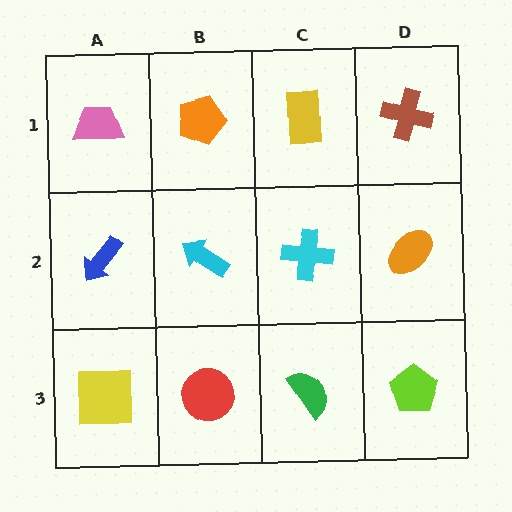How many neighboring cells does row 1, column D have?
2.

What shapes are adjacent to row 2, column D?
A brown cross (row 1, column D), a lime pentagon (row 3, column D), a cyan cross (row 2, column C).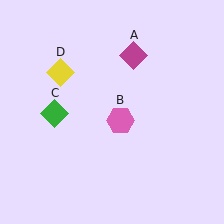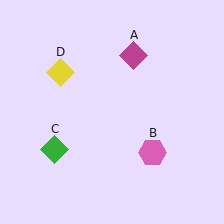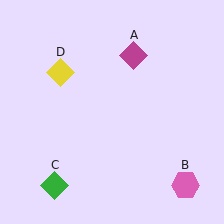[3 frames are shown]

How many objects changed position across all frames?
2 objects changed position: pink hexagon (object B), green diamond (object C).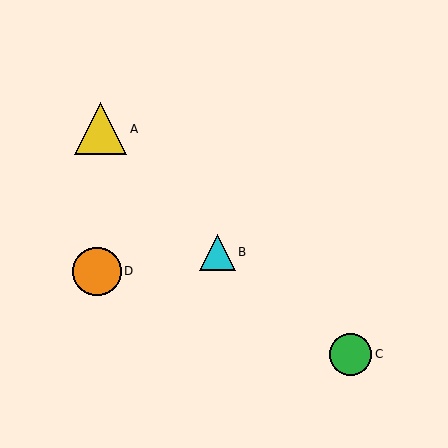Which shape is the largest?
The yellow triangle (labeled A) is the largest.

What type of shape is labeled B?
Shape B is a cyan triangle.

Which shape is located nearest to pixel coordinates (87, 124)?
The yellow triangle (labeled A) at (101, 129) is nearest to that location.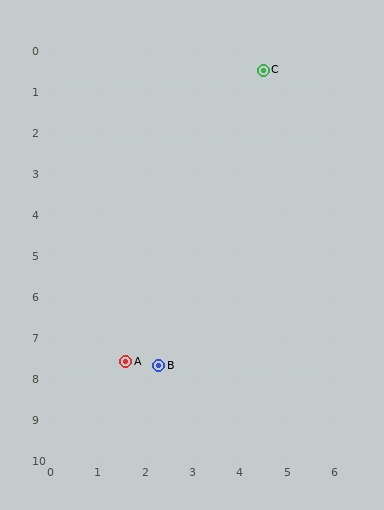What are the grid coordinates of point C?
Point C is at approximately (4.5, 0.5).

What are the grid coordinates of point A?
Point A is at approximately (1.6, 7.6).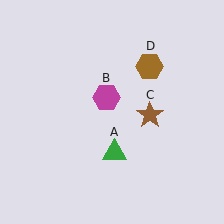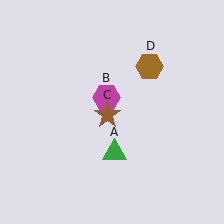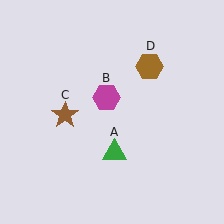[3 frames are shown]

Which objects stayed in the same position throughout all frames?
Green triangle (object A) and magenta hexagon (object B) and brown hexagon (object D) remained stationary.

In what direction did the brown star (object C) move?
The brown star (object C) moved left.